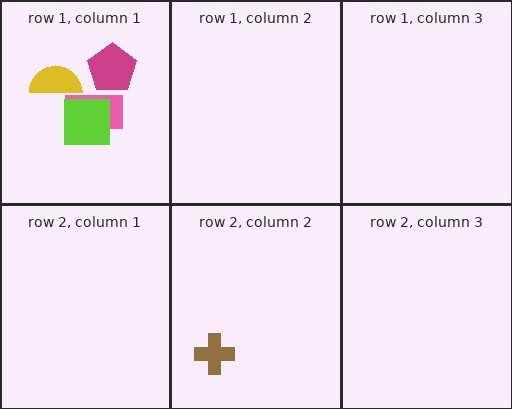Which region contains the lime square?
The row 1, column 1 region.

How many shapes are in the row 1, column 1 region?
4.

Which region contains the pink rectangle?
The row 1, column 1 region.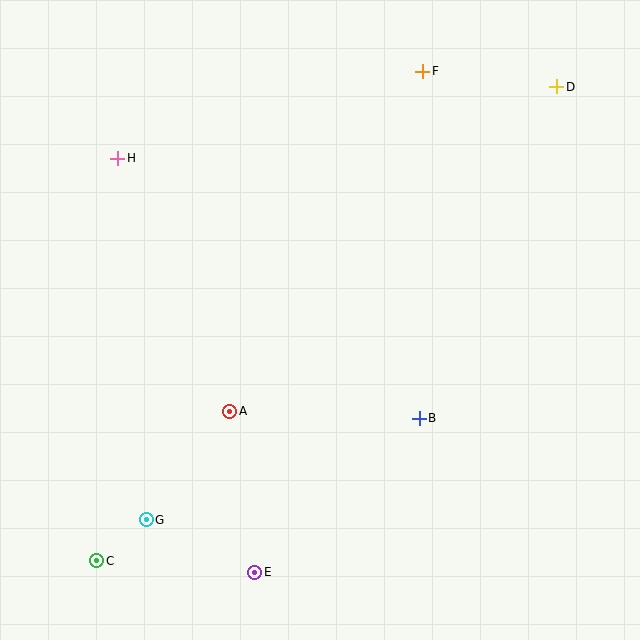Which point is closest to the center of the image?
Point A at (230, 411) is closest to the center.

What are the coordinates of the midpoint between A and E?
The midpoint between A and E is at (242, 492).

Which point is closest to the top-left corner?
Point H is closest to the top-left corner.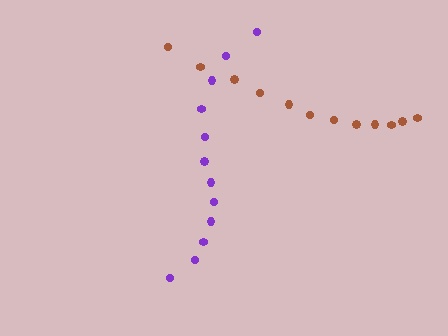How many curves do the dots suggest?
There are 2 distinct paths.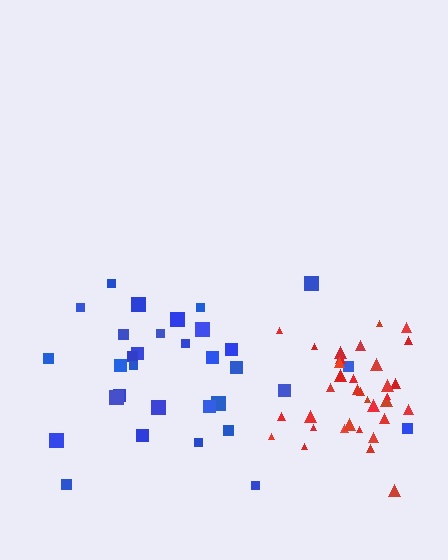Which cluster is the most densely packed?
Red.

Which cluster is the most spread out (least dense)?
Blue.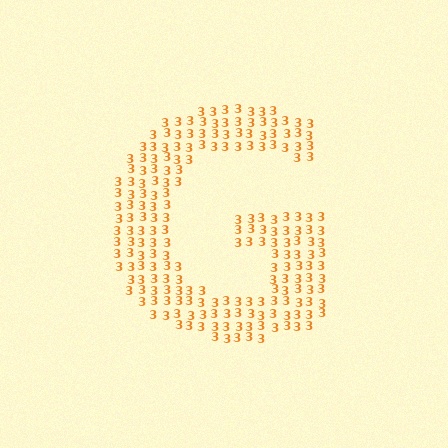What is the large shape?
The large shape is the letter G.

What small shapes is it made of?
It is made of small digit 3's.